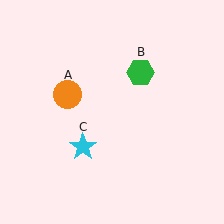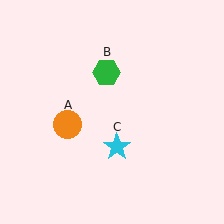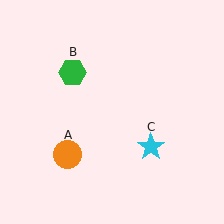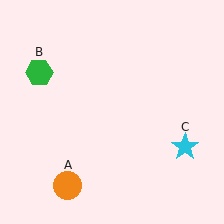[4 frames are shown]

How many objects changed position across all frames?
3 objects changed position: orange circle (object A), green hexagon (object B), cyan star (object C).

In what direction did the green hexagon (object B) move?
The green hexagon (object B) moved left.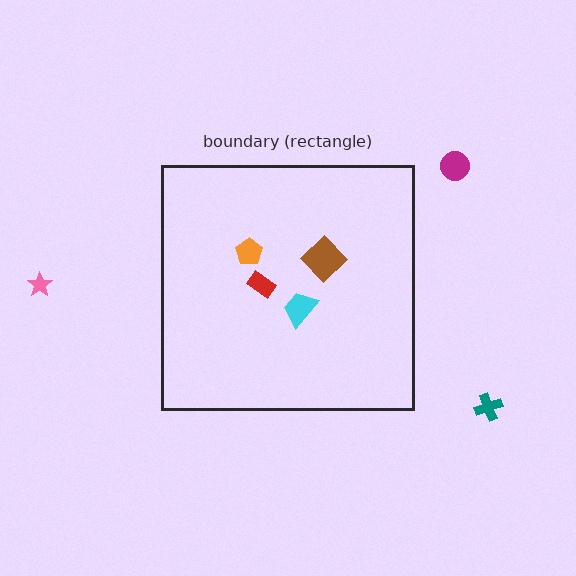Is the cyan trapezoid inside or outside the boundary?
Inside.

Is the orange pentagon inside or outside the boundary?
Inside.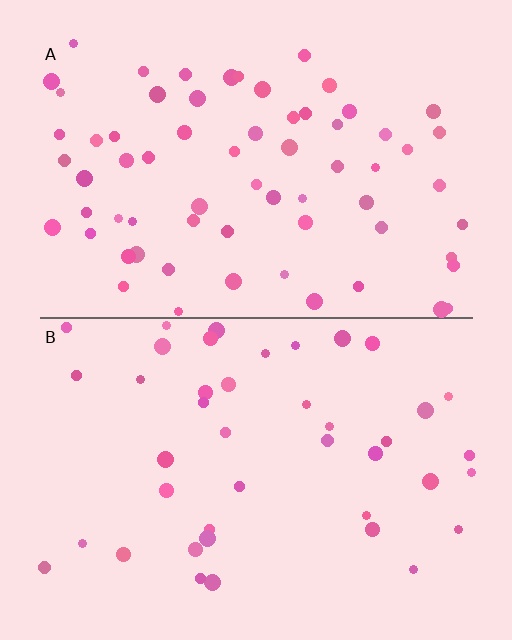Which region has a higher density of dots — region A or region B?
A (the top).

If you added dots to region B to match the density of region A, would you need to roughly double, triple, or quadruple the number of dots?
Approximately double.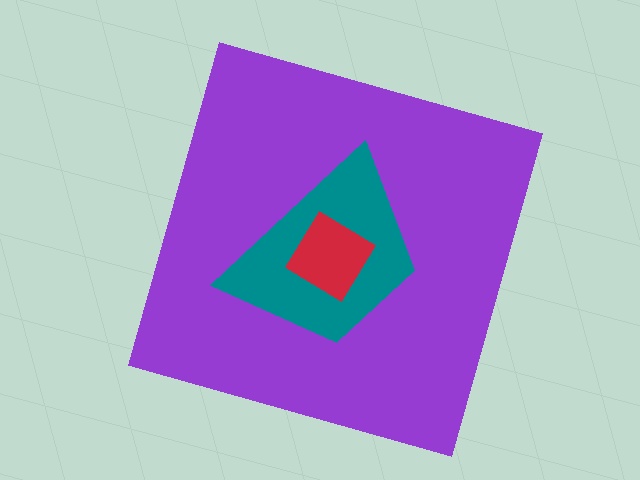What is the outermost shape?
The purple square.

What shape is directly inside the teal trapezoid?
The red diamond.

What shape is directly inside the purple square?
The teal trapezoid.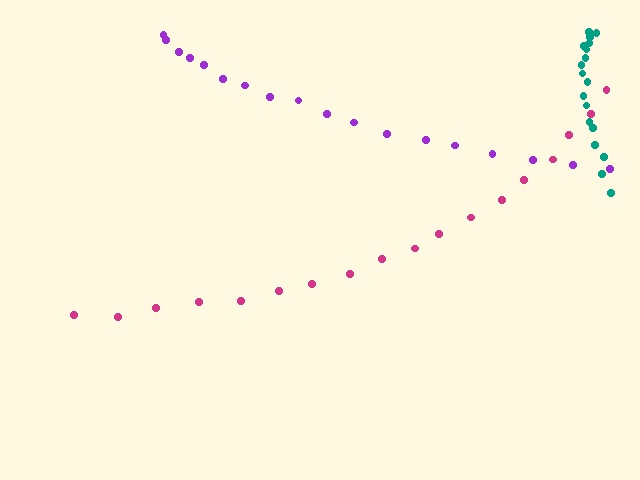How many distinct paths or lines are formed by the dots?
There are 3 distinct paths.